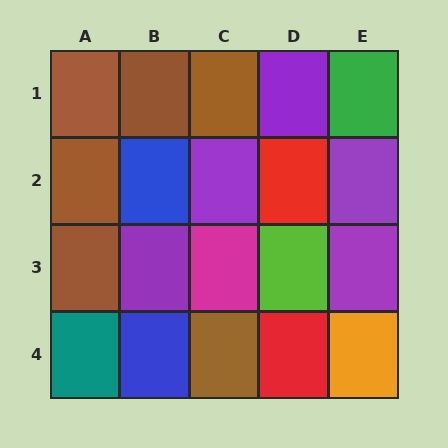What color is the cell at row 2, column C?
Purple.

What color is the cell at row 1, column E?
Green.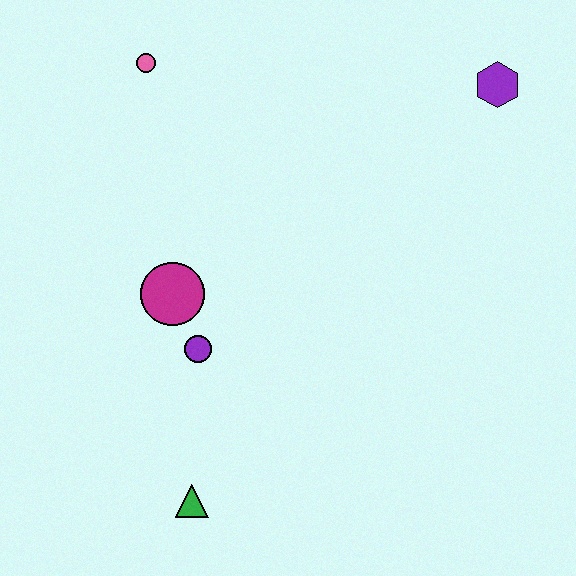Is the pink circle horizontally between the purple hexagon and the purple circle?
No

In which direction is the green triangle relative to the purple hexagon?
The green triangle is below the purple hexagon.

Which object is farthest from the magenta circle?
The purple hexagon is farthest from the magenta circle.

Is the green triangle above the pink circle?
No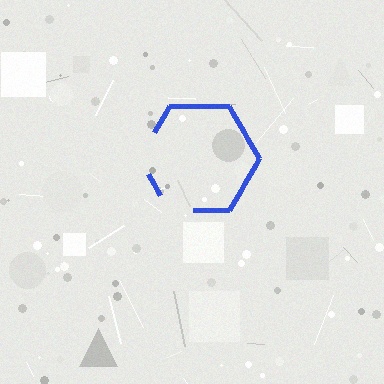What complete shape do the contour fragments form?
The contour fragments form a hexagon.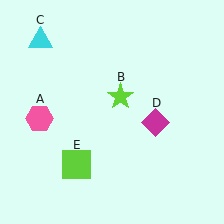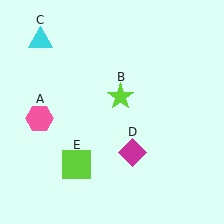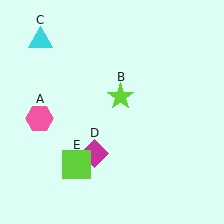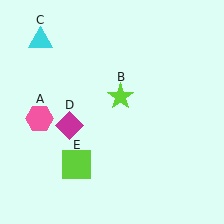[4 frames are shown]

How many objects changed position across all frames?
1 object changed position: magenta diamond (object D).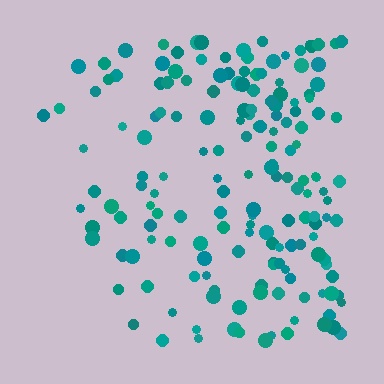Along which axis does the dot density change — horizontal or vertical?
Horizontal.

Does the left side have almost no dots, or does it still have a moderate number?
Still a moderate number, just noticeably fewer than the right.